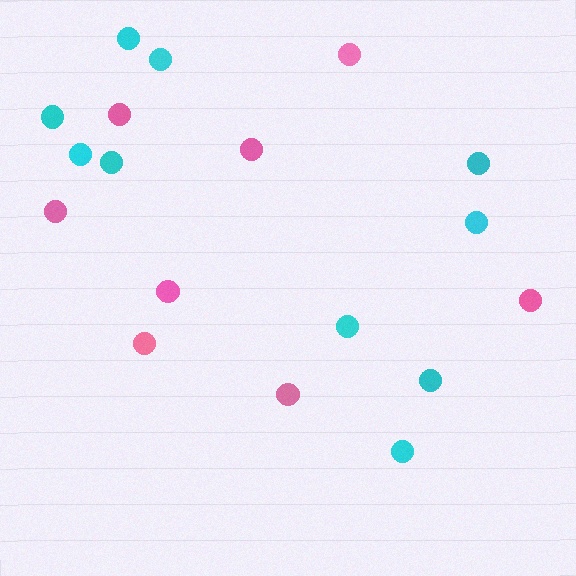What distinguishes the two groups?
There are 2 groups: one group of pink circles (8) and one group of cyan circles (10).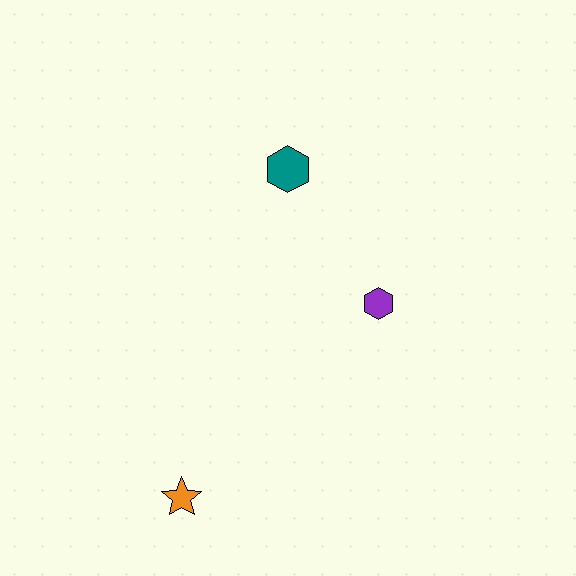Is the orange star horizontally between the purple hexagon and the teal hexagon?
No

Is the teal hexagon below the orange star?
No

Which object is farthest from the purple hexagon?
The orange star is farthest from the purple hexagon.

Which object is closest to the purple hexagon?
The teal hexagon is closest to the purple hexagon.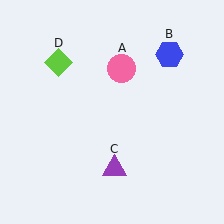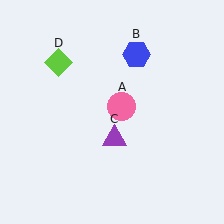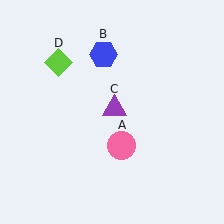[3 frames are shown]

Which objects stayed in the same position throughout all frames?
Lime diamond (object D) remained stationary.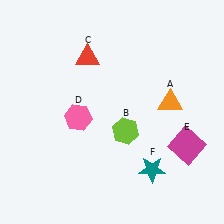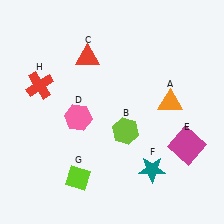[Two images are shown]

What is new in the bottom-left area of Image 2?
A lime diamond (G) was added in the bottom-left area of Image 2.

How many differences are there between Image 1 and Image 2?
There are 2 differences between the two images.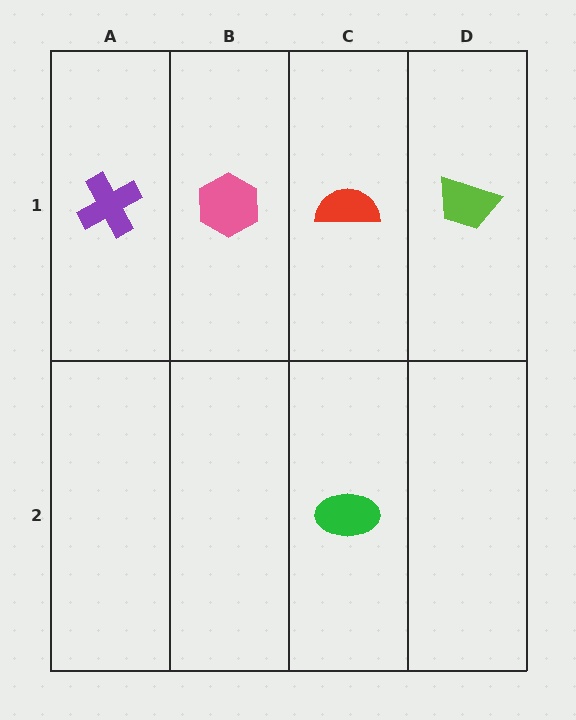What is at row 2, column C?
A green ellipse.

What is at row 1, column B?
A pink hexagon.